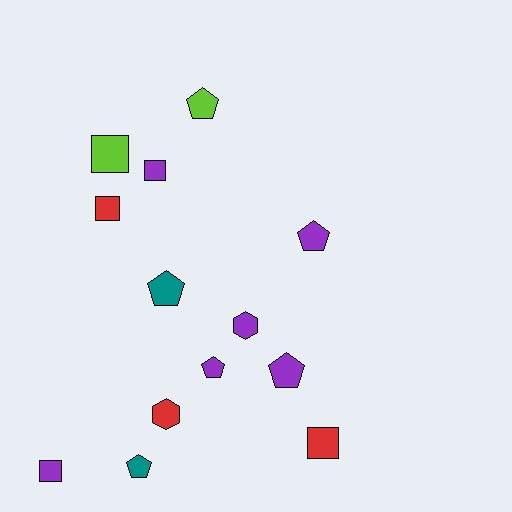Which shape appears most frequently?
Pentagon, with 6 objects.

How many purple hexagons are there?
There is 1 purple hexagon.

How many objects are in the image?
There are 13 objects.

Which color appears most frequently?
Purple, with 6 objects.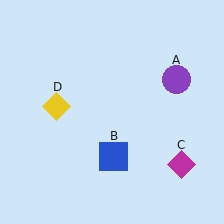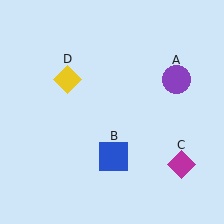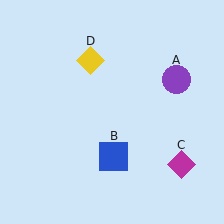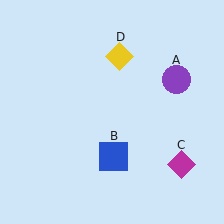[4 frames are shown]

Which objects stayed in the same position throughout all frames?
Purple circle (object A) and blue square (object B) and magenta diamond (object C) remained stationary.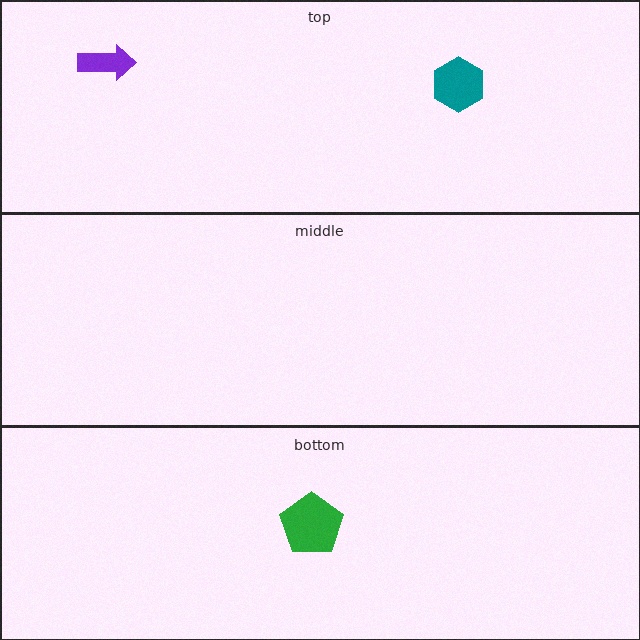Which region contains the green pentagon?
The bottom region.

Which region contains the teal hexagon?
The top region.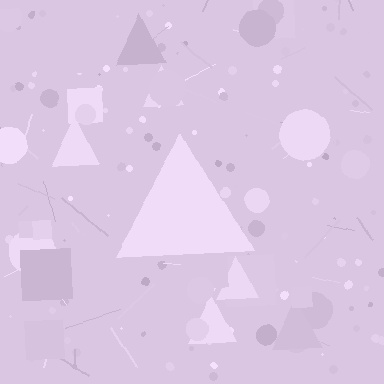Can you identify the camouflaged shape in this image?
The camouflaged shape is a triangle.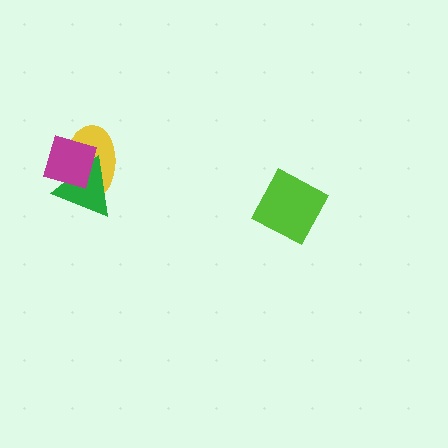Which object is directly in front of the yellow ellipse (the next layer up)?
The green triangle is directly in front of the yellow ellipse.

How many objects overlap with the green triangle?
2 objects overlap with the green triangle.